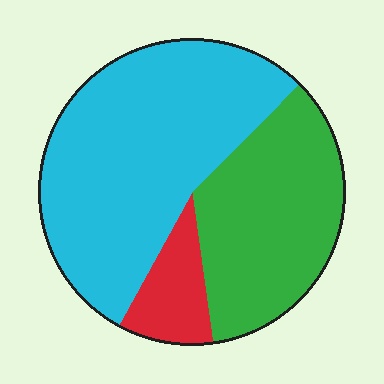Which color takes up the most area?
Cyan, at roughly 55%.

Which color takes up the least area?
Red, at roughly 10%.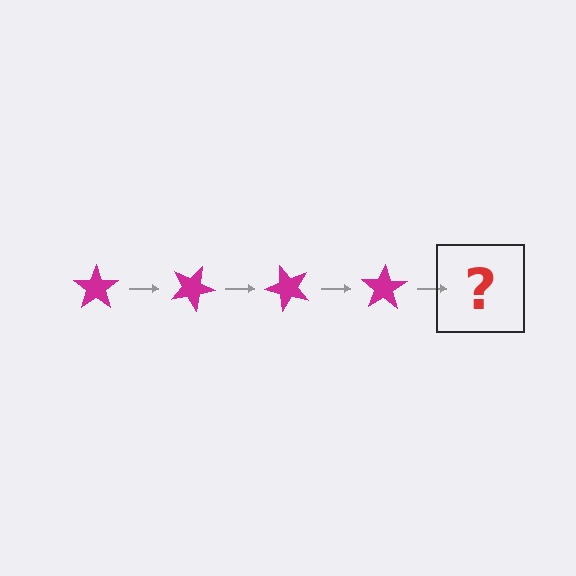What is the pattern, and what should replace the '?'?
The pattern is that the star rotates 25 degrees each step. The '?' should be a magenta star rotated 100 degrees.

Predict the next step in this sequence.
The next step is a magenta star rotated 100 degrees.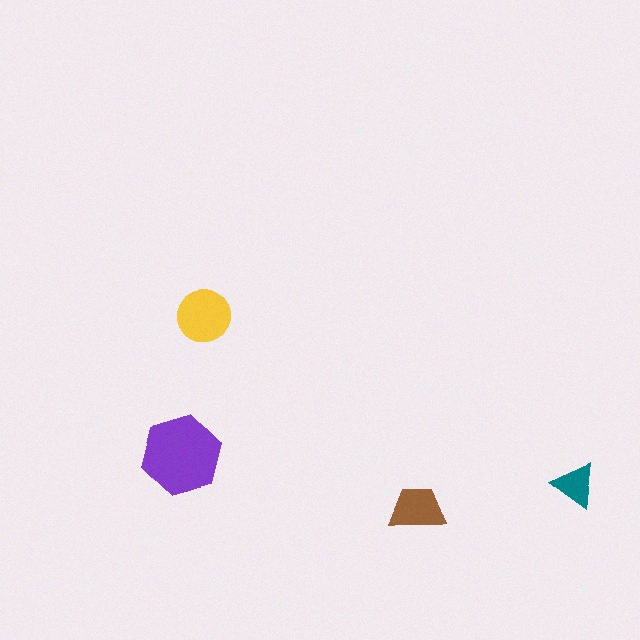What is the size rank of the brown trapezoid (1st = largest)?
3rd.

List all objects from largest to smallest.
The purple hexagon, the yellow circle, the brown trapezoid, the teal triangle.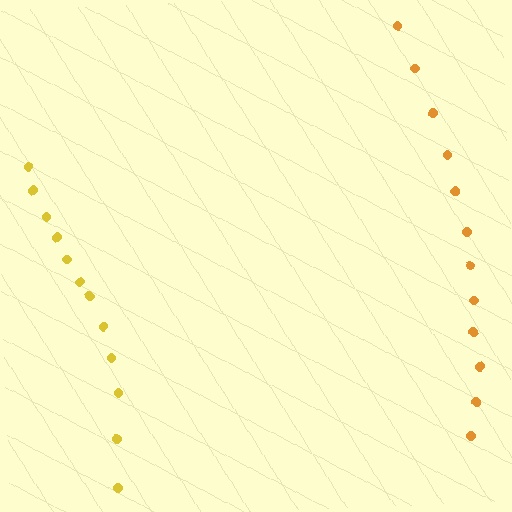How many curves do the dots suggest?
There are 2 distinct paths.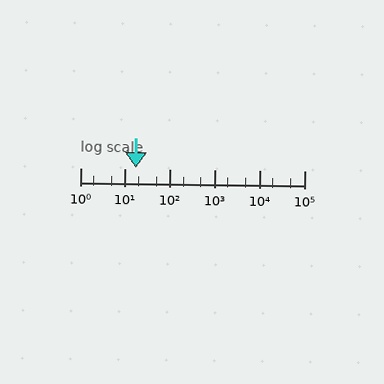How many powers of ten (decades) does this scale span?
The scale spans 5 decades, from 1 to 100000.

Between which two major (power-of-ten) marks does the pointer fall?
The pointer is between 10 and 100.